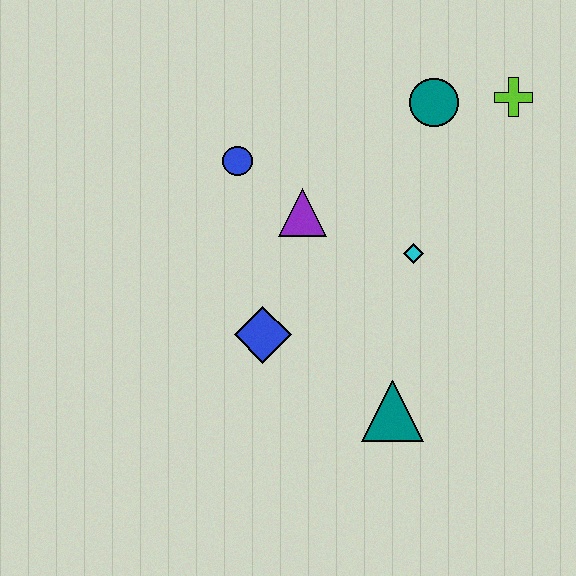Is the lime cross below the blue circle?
No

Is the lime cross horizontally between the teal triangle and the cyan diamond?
No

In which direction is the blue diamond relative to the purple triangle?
The blue diamond is below the purple triangle.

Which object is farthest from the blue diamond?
The lime cross is farthest from the blue diamond.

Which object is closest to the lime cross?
The teal circle is closest to the lime cross.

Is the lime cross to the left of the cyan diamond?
No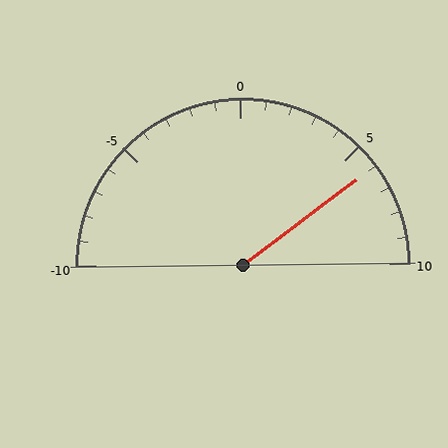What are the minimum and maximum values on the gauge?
The gauge ranges from -10 to 10.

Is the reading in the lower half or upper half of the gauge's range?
The reading is in the upper half of the range (-10 to 10).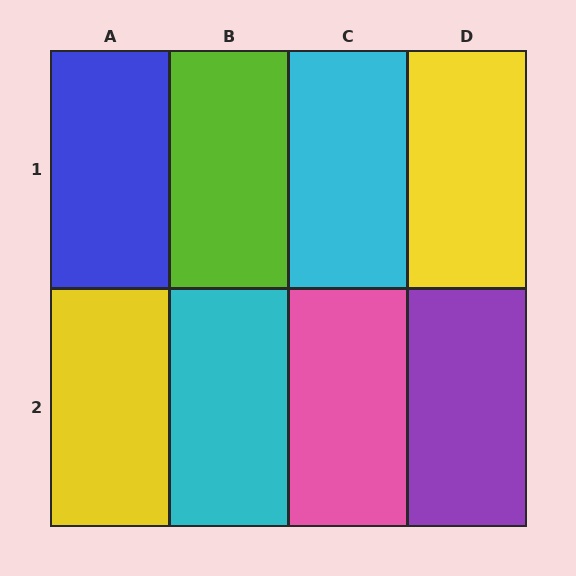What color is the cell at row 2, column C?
Pink.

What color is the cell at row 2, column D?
Purple.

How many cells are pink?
1 cell is pink.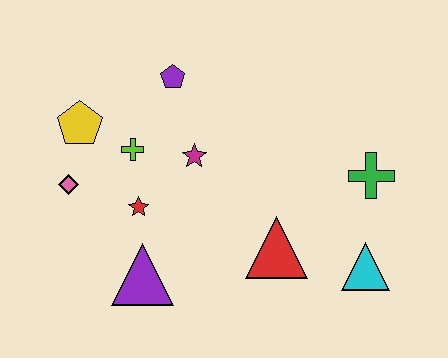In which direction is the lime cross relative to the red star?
The lime cross is above the red star.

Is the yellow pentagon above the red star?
Yes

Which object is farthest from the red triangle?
The yellow pentagon is farthest from the red triangle.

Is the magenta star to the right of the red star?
Yes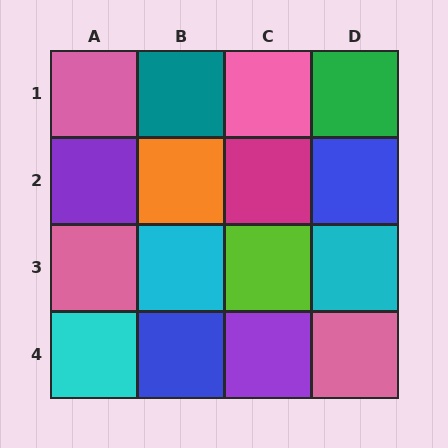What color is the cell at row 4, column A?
Cyan.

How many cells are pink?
4 cells are pink.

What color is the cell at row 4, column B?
Blue.